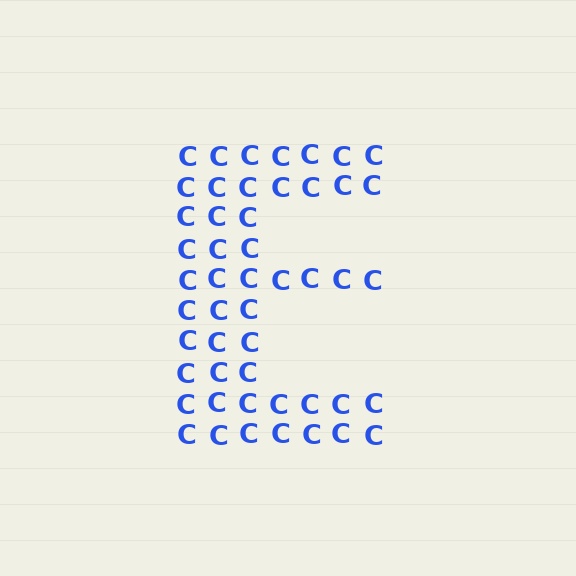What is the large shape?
The large shape is the letter E.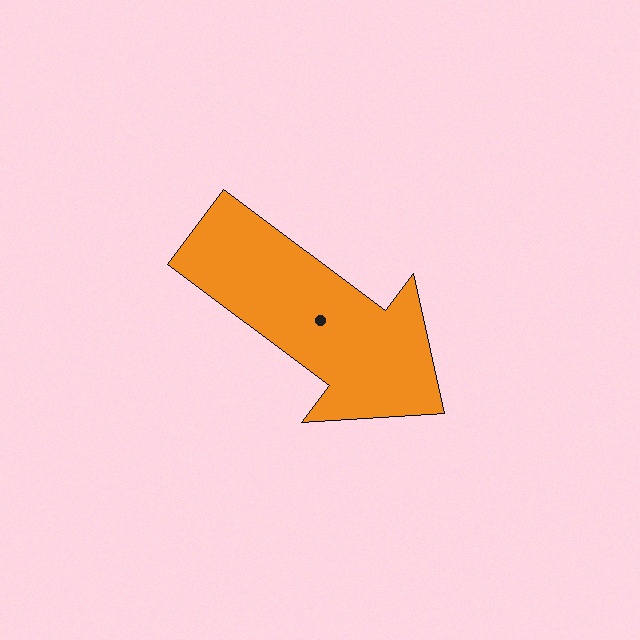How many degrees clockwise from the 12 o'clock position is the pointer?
Approximately 127 degrees.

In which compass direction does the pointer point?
Southeast.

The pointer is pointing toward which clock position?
Roughly 4 o'clock.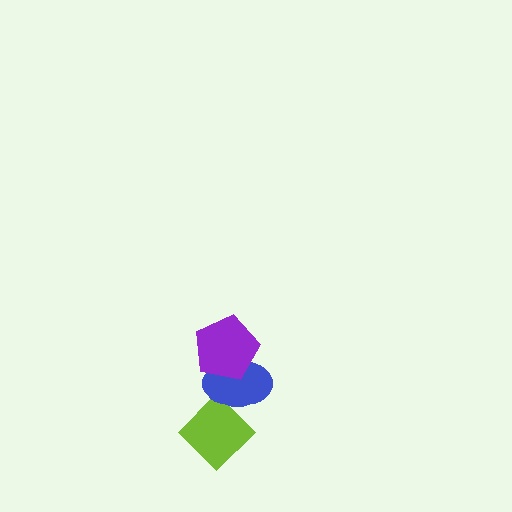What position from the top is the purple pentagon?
The purple pentagon is 1st from the top.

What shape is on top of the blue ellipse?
The purple pentagon is on top of the blue ellipse.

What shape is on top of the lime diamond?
The blue ellipse is on top of the lime diamond.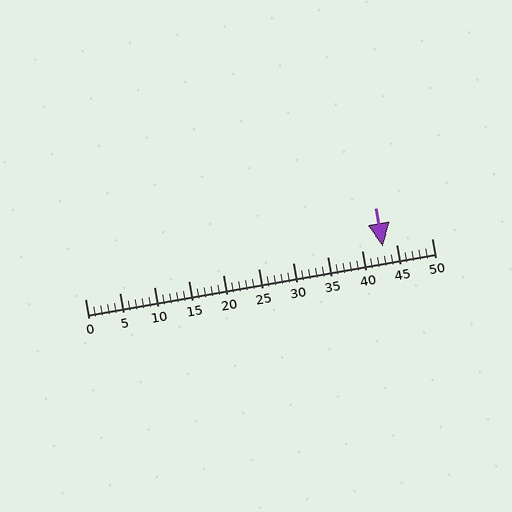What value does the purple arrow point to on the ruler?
The purple arrow points to approximately 43.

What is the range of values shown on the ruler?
The ruler shows values from 0 to 50.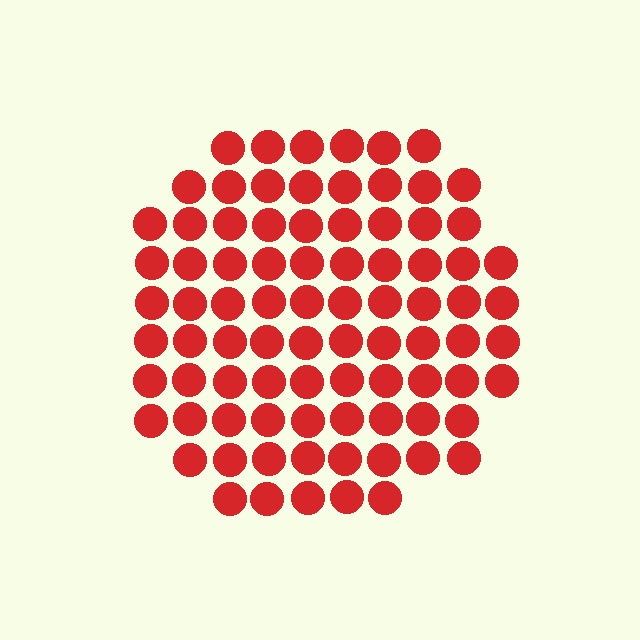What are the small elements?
The small elements are circles.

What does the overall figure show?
The overall figure shows a circle.